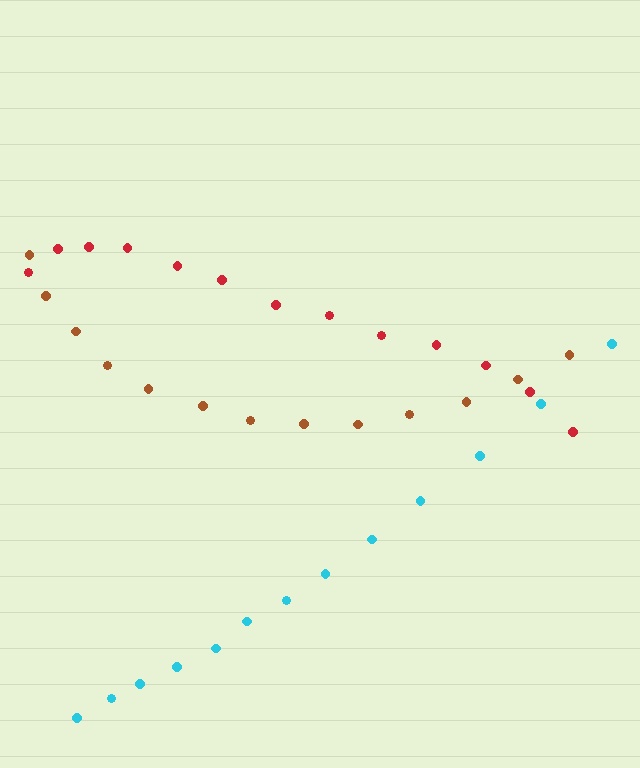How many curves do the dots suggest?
There are 3 distinct paths.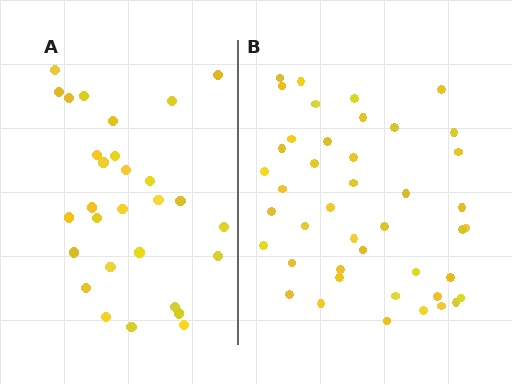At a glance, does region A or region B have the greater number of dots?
Region B (the right region) has more dots.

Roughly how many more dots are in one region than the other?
Region B has approximately 15 more dots than region A.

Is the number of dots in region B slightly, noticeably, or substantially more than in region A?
Region B has substantially more. The ratio is roughly 1.5 to 1.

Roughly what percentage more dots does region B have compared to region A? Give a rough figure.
About 50% more.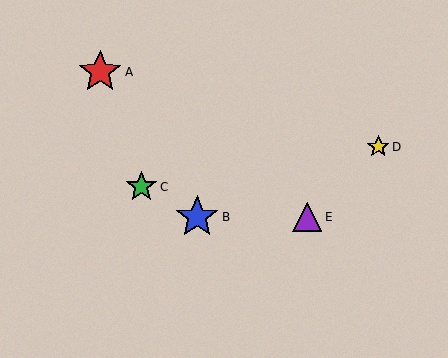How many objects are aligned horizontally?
2 objects (B, E) are aligned horizontally.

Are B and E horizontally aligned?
Yes, both are at y≈217.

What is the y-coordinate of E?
Object E is at y≈217.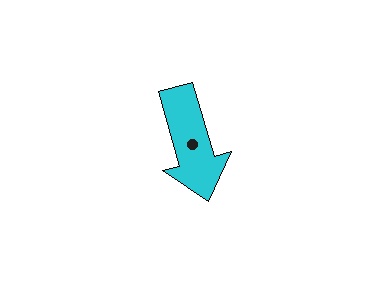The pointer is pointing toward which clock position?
Roughly 5 o'clock.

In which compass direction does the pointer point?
South.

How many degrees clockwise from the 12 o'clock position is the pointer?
Approximately 164 degrees.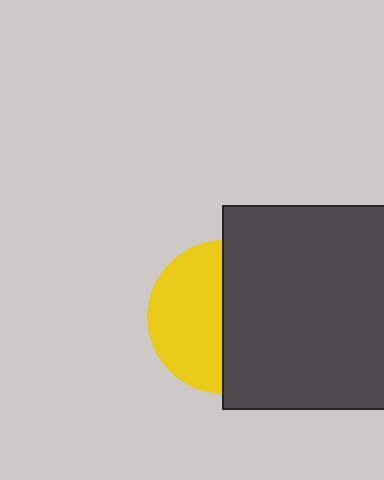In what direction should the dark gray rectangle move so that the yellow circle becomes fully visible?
The dark gray rectangle should move right. That is the shortest direction to clear the overlap and leave the yellow circle fully visible.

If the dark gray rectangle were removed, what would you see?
You would see the complete yellow circle.